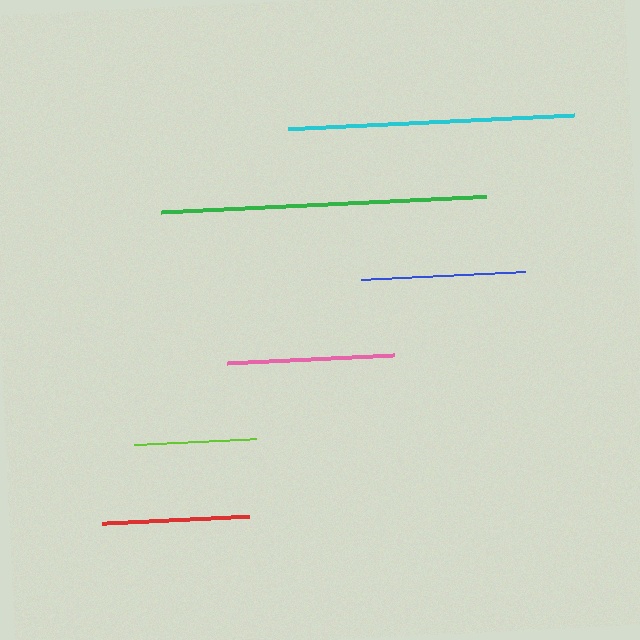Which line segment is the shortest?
The lime line is the shortest at approximately 122 pixels.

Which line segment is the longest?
The green line is the longest at approximately 326 pixels.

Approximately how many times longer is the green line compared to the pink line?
The green line is approximately 2.0 times the length of the pink line.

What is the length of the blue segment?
The blue segment is approximately 163 pixels long.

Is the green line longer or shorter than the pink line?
The green line is longer than the pink line.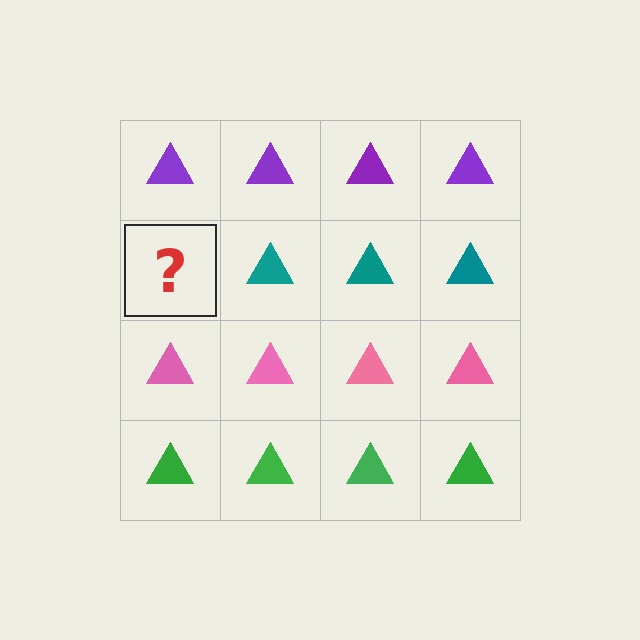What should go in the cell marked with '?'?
The missing cell should contain a teal triangle.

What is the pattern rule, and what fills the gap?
The rule is that each row has a consistent color. The gap should be filled with a teal triangle.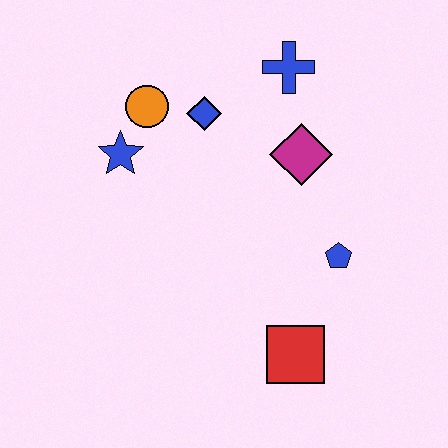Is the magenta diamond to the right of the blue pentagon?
No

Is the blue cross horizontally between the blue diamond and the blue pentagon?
Yes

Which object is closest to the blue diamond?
The orange circle is closest to the blue diamond.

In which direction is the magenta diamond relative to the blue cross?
The magenta diamond is below the blue cross.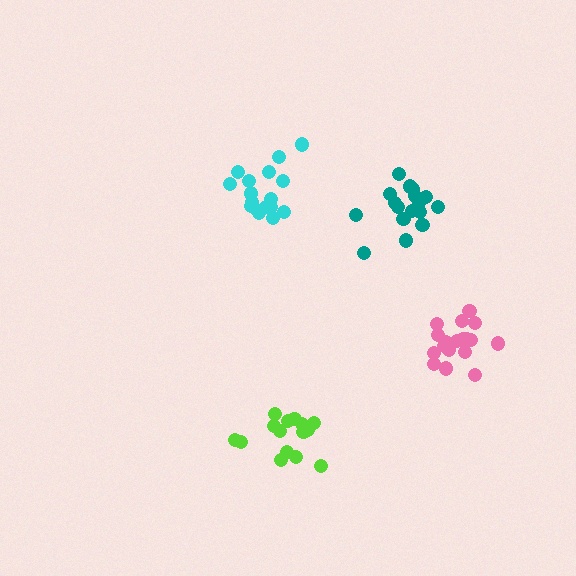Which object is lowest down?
The lime cluster is bottommost.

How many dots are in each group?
Group 1: 17 dots, Group 2: 15 dots, Group 3: 19 dots, Group 4: 17 dots (68 total).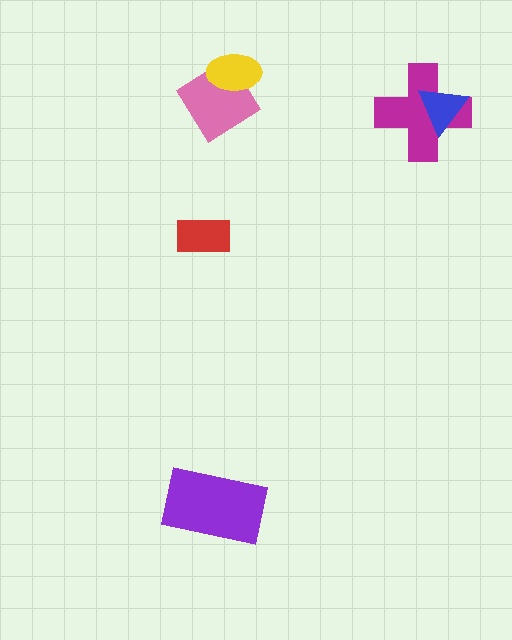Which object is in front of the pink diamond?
The yellow ellipse is in front of the pink diamond.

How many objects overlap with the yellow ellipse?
1 object overlaps with the yellow ellipse.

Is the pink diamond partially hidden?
Yes, it is partially covered by another shape.